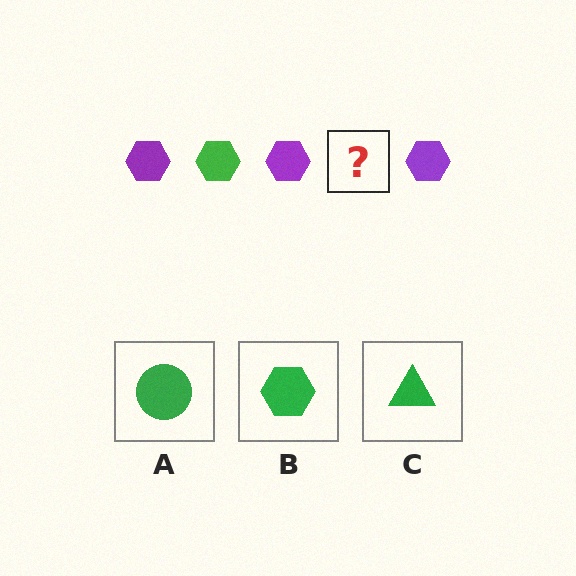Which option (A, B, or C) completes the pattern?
B.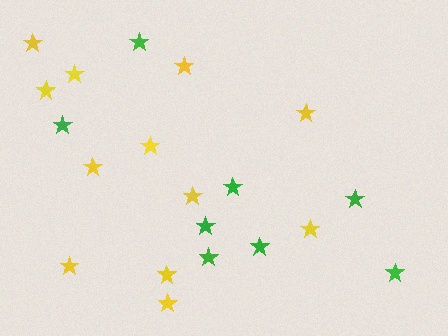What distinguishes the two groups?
There are 2 groups: one group of green stars (8) and one group of yellow stars (12).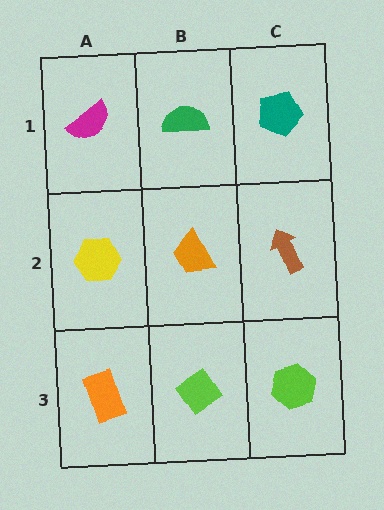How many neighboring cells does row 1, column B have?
3.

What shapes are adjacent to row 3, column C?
A brown arrow (row 2, column C), a lime diamond (row 3, column B).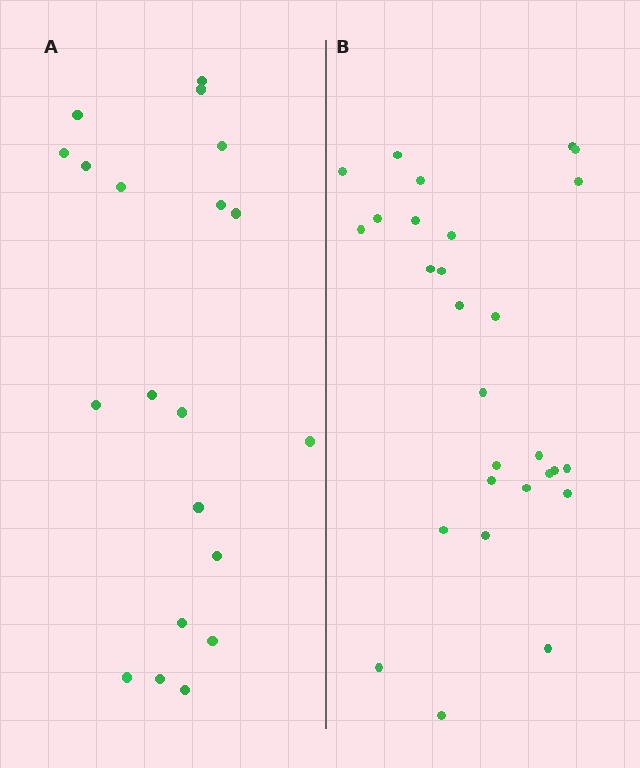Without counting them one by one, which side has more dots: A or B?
Region B (the right region) has more dots.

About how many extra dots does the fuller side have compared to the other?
Region B has roughly 8 or so more dots than region A.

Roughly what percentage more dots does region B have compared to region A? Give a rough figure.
About 40% more.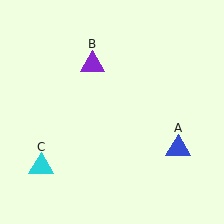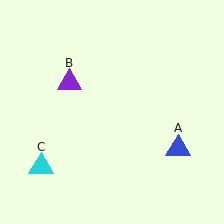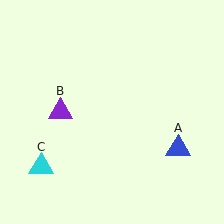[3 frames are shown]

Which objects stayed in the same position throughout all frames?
Blue triangle (object A) and cyan triangle (object C) remained stationary.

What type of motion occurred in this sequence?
The purple triangle (object B) rotated counterclockwise around the center of the scene.